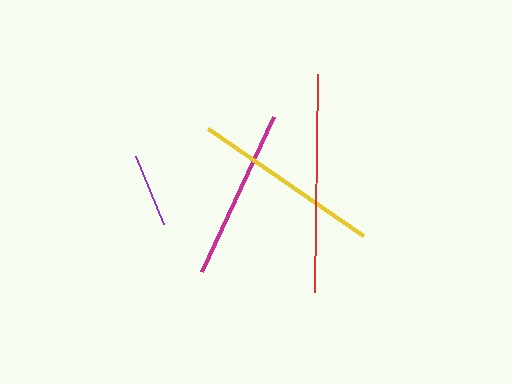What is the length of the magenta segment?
The magenta segment is approximately 171 pixels long.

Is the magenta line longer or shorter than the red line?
The red line is longer than the magenta line.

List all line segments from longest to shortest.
From longest to shortest: red, yellow, magenta, purple.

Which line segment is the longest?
The red line is the longest at approximately 218 pixels.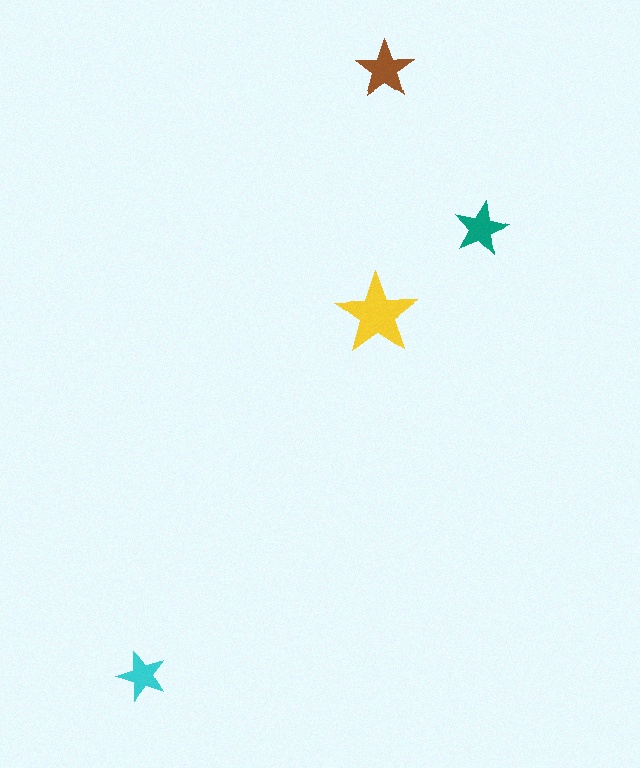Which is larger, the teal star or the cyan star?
The teal one.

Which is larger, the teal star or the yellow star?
The yellow one.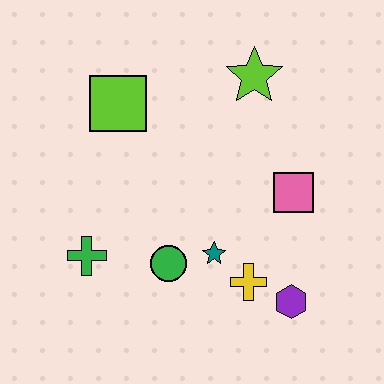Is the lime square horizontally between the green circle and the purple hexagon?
No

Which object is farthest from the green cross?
The lime star is farthest from the green cross.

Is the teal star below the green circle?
No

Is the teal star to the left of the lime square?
No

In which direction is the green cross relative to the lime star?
The green cross is below the lime star.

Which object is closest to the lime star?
The pink square is closest to the lime star.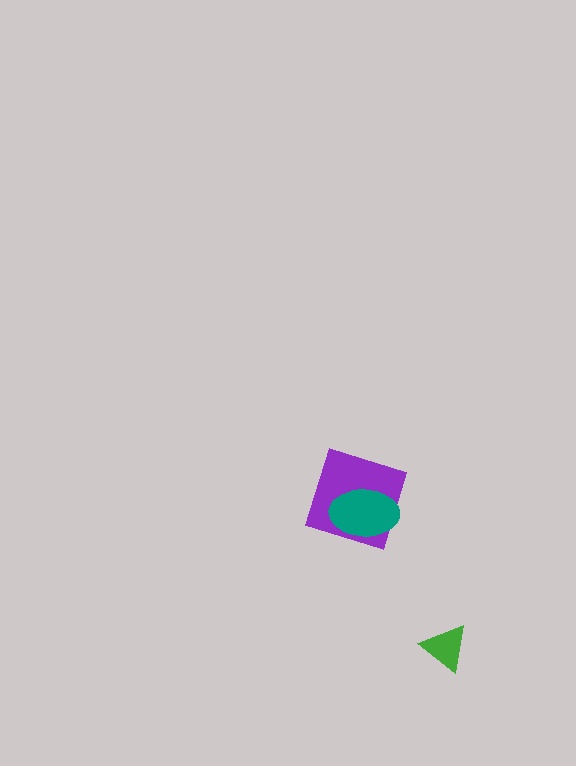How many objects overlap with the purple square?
1 object overlaps with the purple square.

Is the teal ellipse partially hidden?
No, no other shape covers it.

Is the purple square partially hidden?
Yes, it is partially covered by another shape.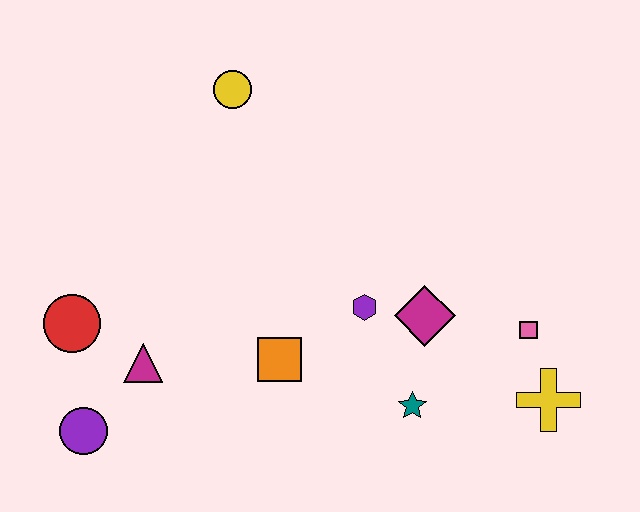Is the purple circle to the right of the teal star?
No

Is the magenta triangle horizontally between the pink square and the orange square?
No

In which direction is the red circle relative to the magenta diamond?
The red circle is to the left of the magenta diamond.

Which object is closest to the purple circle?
The magenta triangle is closest to the purple circle.